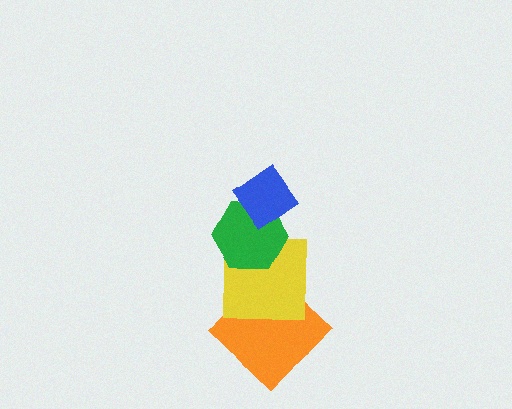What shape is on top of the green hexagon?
The blue diamond is on top of the green hexagon.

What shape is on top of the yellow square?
The green hexagon is on top of the yellow square.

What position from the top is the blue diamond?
The blue diamond is 1st from the top.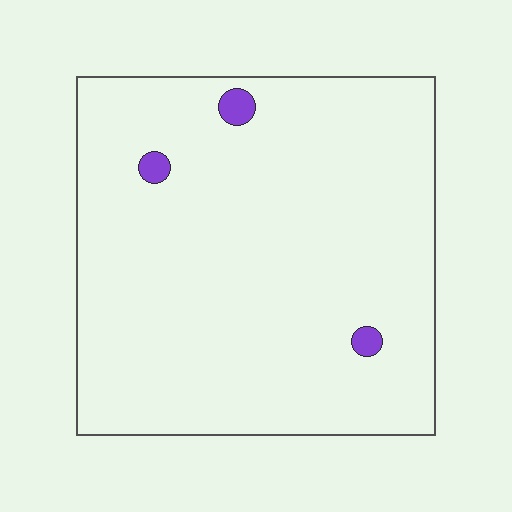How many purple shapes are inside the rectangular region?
3.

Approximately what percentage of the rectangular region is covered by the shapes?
Approximately 0%.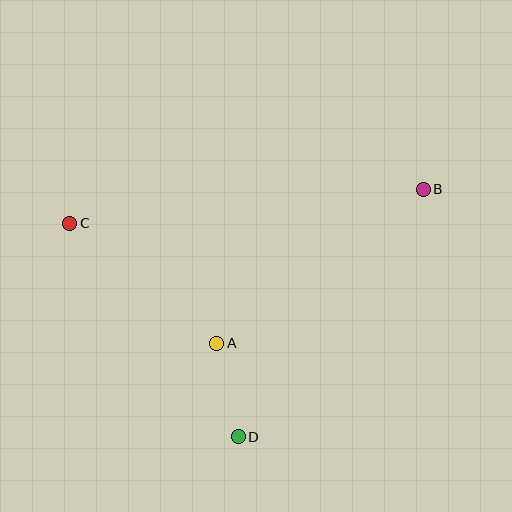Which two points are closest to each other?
Points A and D are closest to each other.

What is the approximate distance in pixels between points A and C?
The distance between A and C is approximately 190 pixels.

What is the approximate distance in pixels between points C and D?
The distance between C and D is approximately 272 pixels.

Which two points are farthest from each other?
Points B and C are farthest from each other.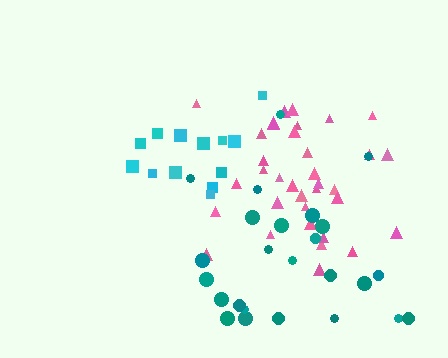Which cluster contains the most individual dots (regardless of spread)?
Pink (35).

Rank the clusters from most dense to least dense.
pink, cyan, teal.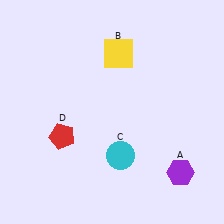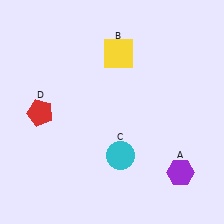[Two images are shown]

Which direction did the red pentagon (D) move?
The red pentagon (D) moved up.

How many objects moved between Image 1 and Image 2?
1 object moved between the two images.